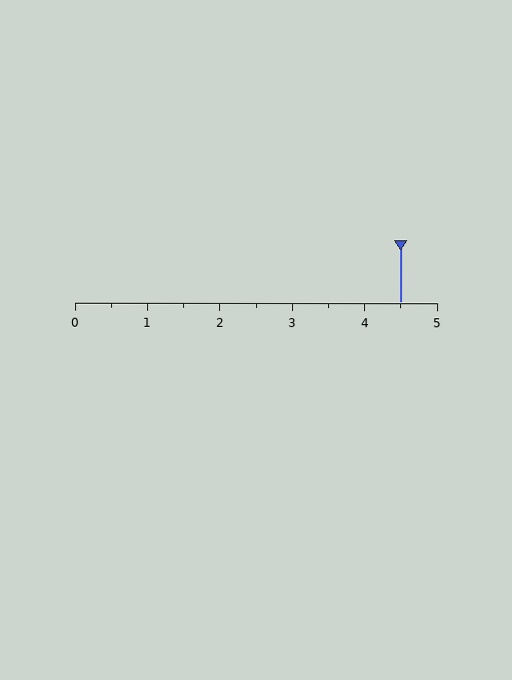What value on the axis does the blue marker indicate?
The marker indicates approximately 4.5.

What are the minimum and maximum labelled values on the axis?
The axis runs from 0 to 5.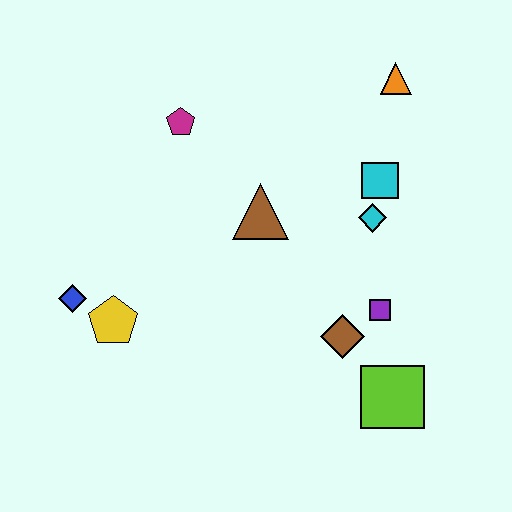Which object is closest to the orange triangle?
The cyan square is closest to the orange triangle.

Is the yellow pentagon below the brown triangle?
Yes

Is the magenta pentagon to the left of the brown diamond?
Yes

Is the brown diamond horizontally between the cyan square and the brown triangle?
Yes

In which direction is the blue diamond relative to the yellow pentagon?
The blue diamond is to the left of the yellow pentagon.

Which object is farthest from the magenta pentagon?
The lime square is farthest from the magenta pentagon.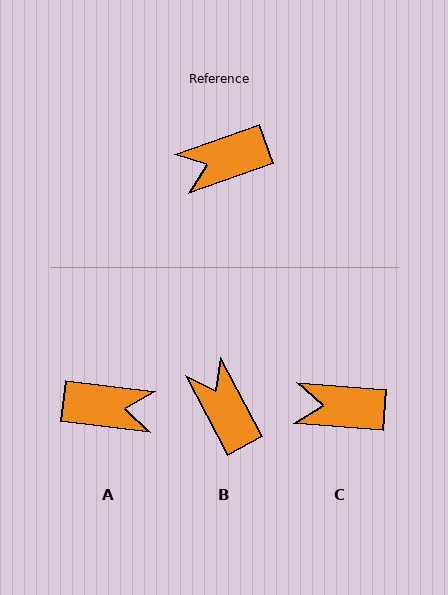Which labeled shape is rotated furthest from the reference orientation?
A, about 154 degrees away.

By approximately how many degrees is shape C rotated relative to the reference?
Approximately 24 degrees clockwise.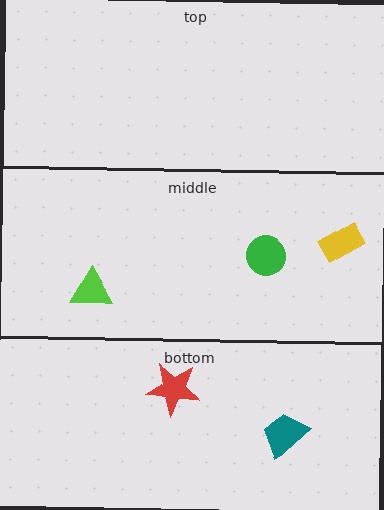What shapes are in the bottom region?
The teal trapezoid, the red star.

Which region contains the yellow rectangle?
The middle region.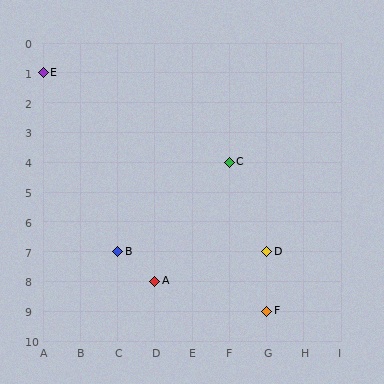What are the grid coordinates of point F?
Point F is at grid coordinates (G, 9).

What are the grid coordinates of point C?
Point C is at grid coordinates (F, 4).